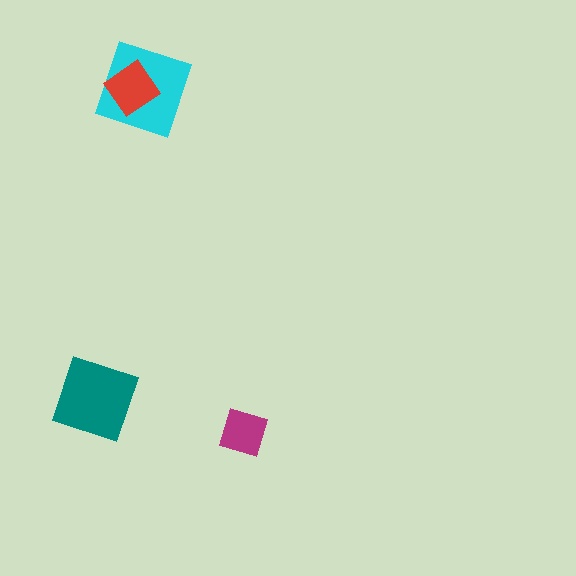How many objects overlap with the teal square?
0 objects overlap with the teal square.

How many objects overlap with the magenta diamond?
0 objects overlap with the magenta diamond.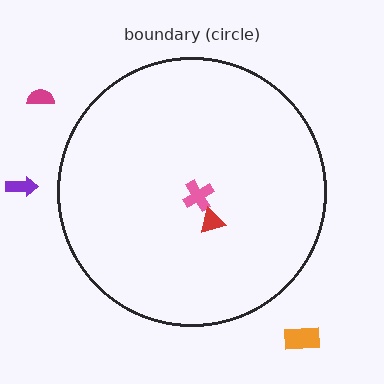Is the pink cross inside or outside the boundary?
Inside.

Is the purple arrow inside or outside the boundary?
Outside.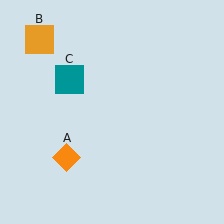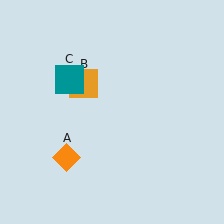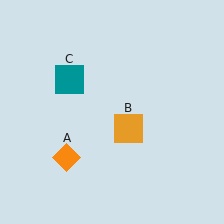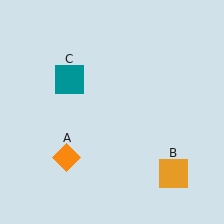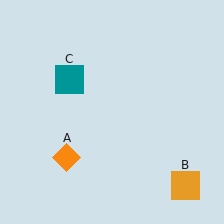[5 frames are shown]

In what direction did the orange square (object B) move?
The orange square (object B) moved down and to the right.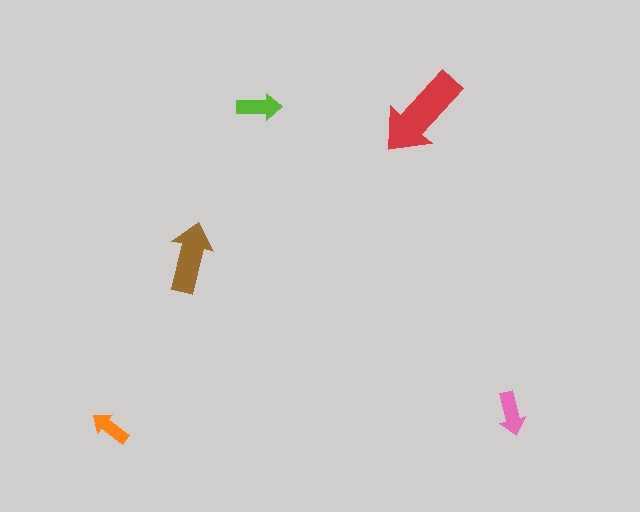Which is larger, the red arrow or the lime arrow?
The red one.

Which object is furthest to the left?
The orange arrow is leftmost.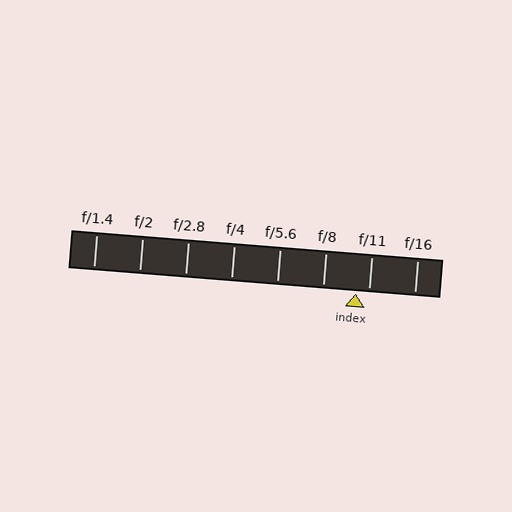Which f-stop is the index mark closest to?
The index mark is closest to f/11.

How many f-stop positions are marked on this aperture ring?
There are 8 f-stop positions marked.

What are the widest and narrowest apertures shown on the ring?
The widest aperture shown is f/1.4 and the narrowest is f/16.